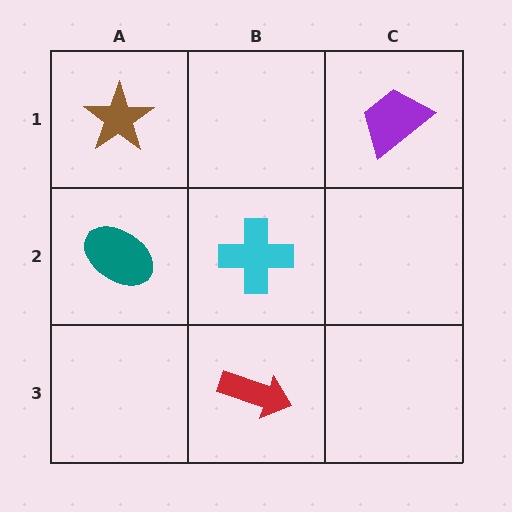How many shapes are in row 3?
1 shape.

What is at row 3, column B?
A red arrow.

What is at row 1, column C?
A purple trapezoid.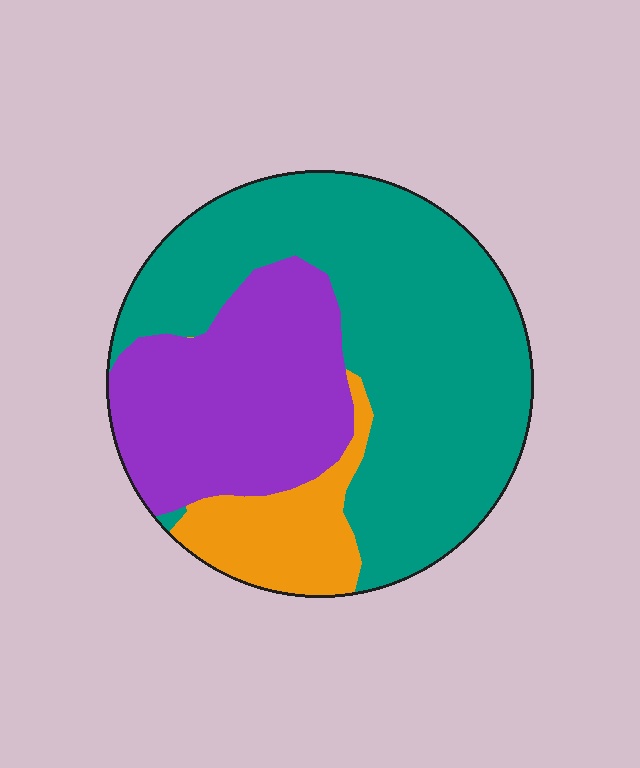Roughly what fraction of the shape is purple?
Purple covers about 30% of the shape.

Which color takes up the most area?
Teal, at roughly 55%.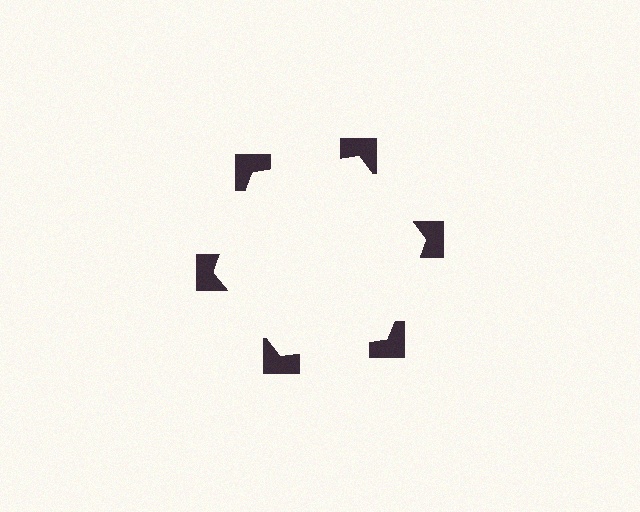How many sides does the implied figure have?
6 sides.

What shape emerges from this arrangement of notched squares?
An illusory hexagon — its edges are inferred from the aligned wedge cuts in the notched squares, not physically drawn.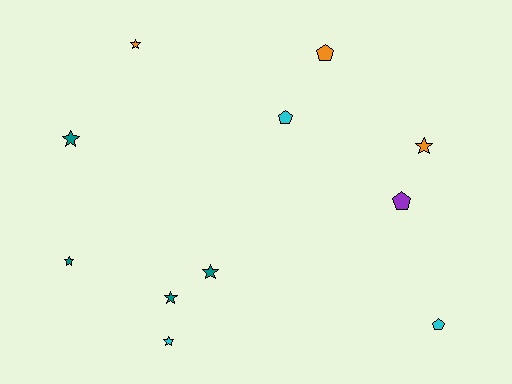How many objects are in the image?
There are 11 objects.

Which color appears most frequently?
Teal, with 4 objects.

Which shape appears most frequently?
Star, with 7 objects.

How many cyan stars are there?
There is 1 cyan star.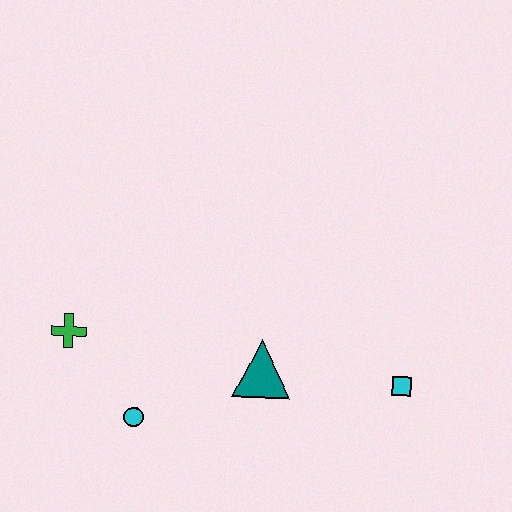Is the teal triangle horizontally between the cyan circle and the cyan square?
Yes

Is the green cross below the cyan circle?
No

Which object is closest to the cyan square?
The teal triangle is closest to the cyan square.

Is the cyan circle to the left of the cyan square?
Yes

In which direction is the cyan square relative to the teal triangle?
The cyan square is to the right of the teal triangle.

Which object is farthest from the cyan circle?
The cyan square is farthest from the cyan circle.